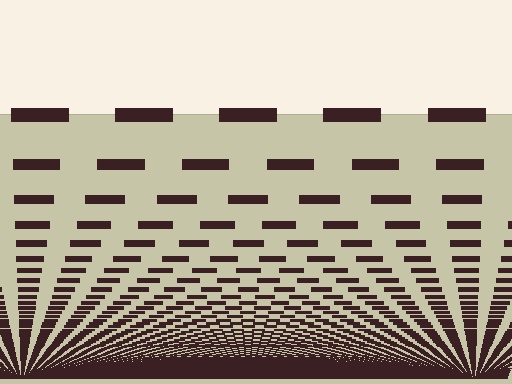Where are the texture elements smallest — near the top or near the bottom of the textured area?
Near the bottom.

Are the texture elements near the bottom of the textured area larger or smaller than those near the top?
Smaller. The gradient is inverted — elements near the bottom are smaller and denser.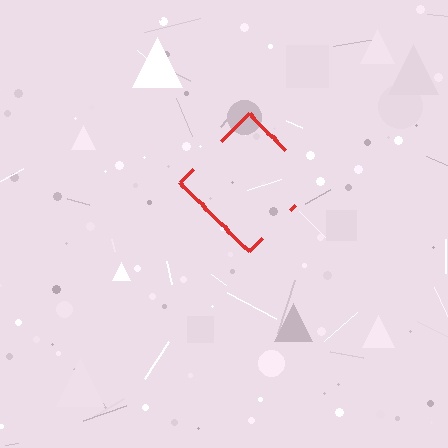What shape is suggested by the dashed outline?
The dashed outline suggests a diamond.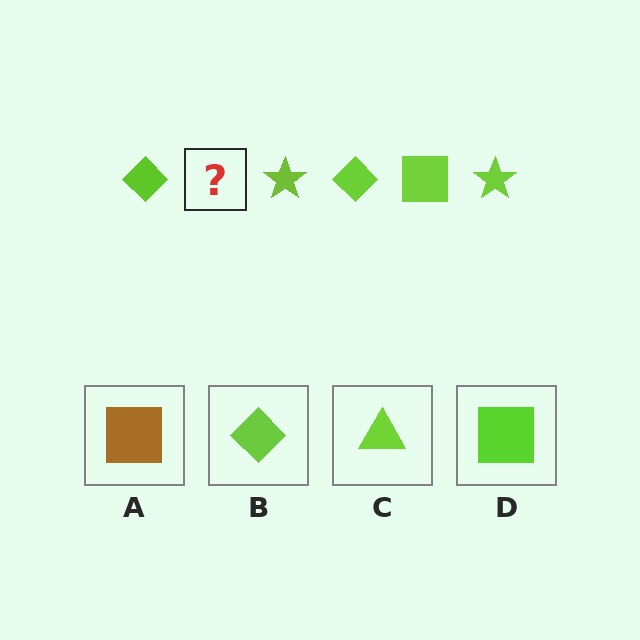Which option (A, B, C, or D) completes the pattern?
D.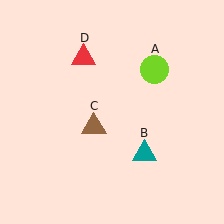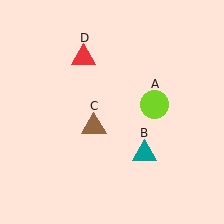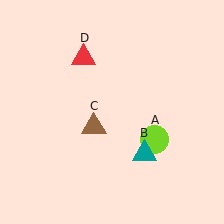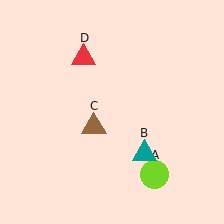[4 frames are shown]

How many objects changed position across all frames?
1 object changed position: lime circle (object A).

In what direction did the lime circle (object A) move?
The lime circle (object A) moved down.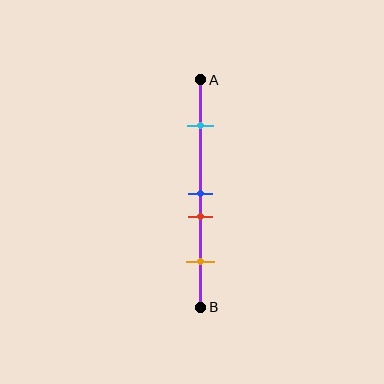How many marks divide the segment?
There are 4 marks dividing the segment.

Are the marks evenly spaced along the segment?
No, the marks are not evenly spaced.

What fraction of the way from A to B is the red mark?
The red mark is approximately 60% (0.6) of the way from A to B.